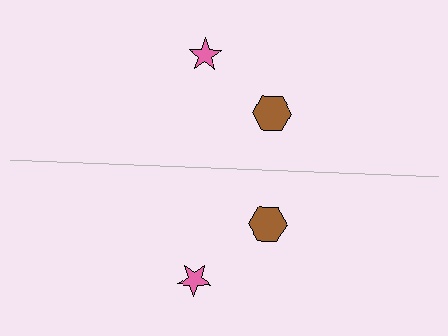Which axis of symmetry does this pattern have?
The pattern has a horizontal axis of symmetry running through the center of the image.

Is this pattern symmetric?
Yes, this pattern has bilateral (reflection) symmetry.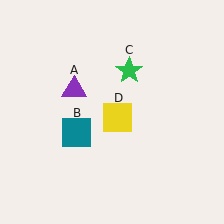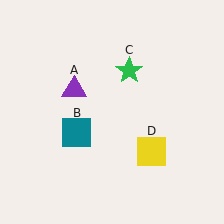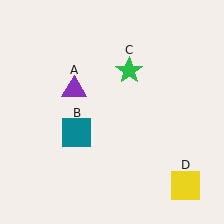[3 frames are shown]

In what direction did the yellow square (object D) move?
The yellow square (object D) moved down and to the right.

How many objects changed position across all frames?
1 object changed position: yellow square (object D).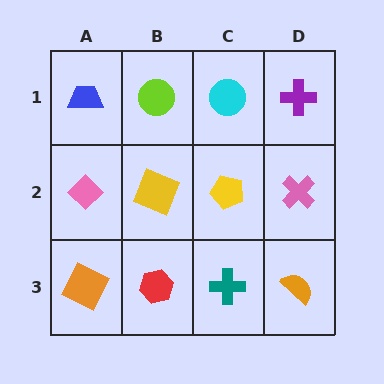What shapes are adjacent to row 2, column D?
A purple cross (row 1, column D), an orange semicircle (row 3, column D), a yellow pentagon (row 2, column C).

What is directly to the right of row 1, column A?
A lime circle.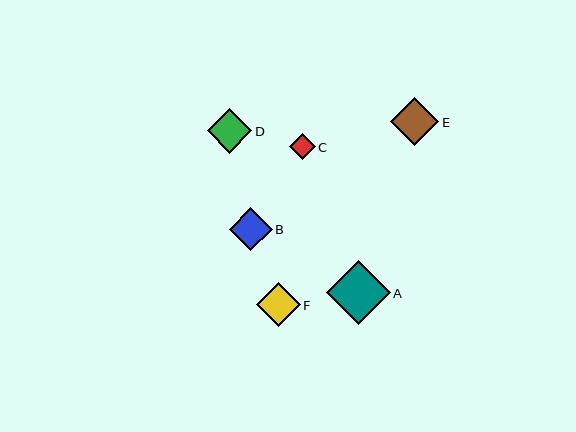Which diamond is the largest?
Diamond A is the largest with a size of approximately 64 pixels.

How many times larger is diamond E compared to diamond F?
Diamond E is approximately 1.1 times the size of diamond F.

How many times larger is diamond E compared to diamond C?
Diamond E is approximately 1.9 times the size of diamond C.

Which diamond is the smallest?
Diamond C is the smallest with a size of approximately 26 pixels.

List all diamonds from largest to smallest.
From largest to smallest: A, E, D, F, B, C.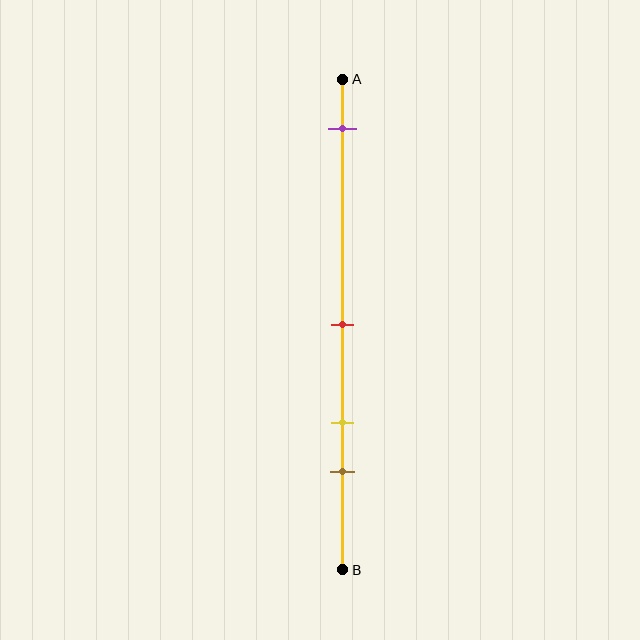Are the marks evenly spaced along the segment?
No, the marks are not evenly spaced.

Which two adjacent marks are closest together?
The yellow and brown marks are the closest adjacent pair.